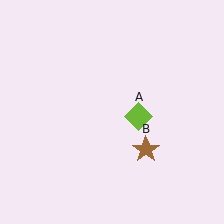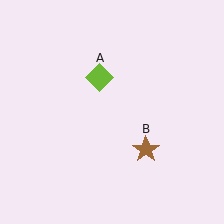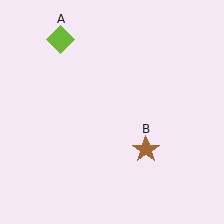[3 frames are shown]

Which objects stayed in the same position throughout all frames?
Brown star (object B) remained stationary.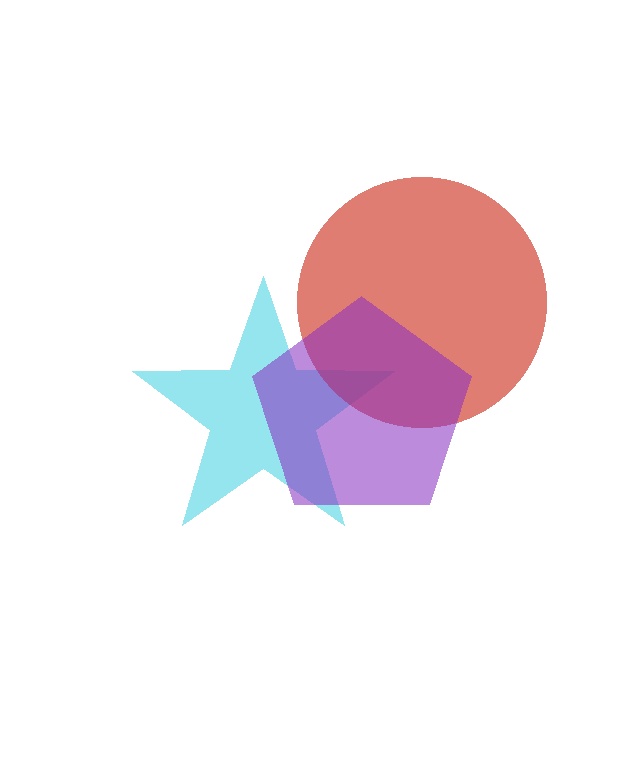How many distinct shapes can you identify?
There are 3 distinct shapes: a cyan star, a red circle, a purple pentagon.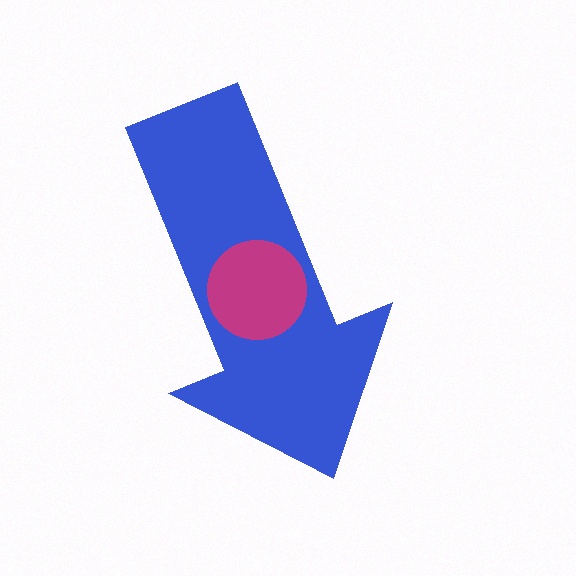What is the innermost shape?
The magenta circle.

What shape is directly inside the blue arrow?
The magenta circle.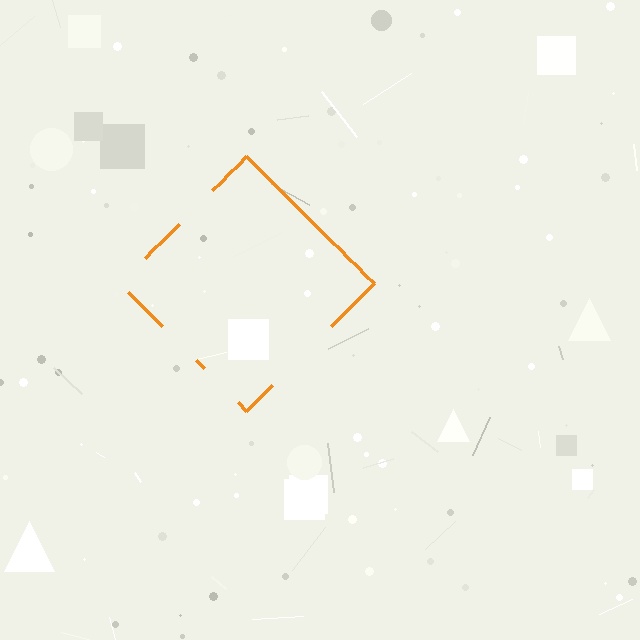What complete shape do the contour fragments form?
The contour fragments form a diamond.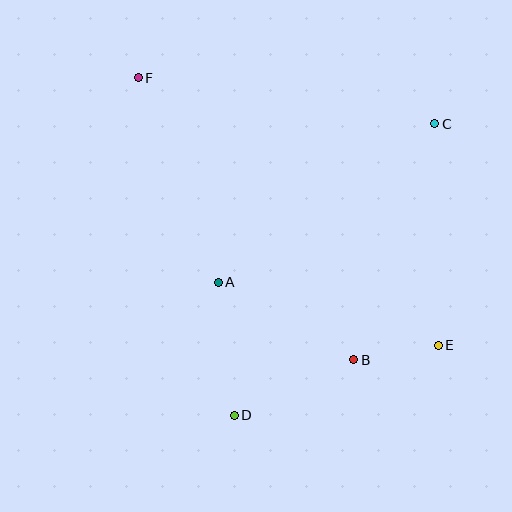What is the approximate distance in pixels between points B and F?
The distance between B and F is approximately 355 pixels.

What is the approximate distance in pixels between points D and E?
The distance between D and E is approximately 216 pixels.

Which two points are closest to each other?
Points B and E are closest to each other.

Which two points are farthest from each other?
Points E and F are farthest from each other.